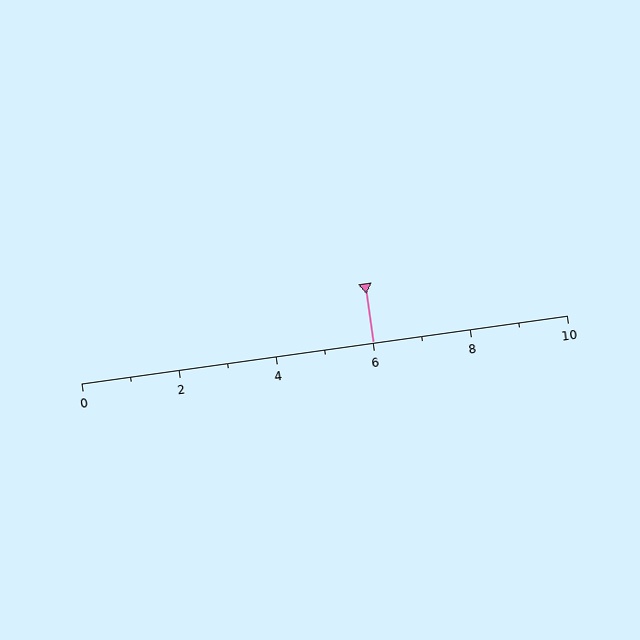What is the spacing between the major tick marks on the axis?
The major ticks are spaced 2 apart.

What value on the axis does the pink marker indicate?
The marker indicates approximately 6.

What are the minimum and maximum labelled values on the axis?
The axis runs from 0 to 10.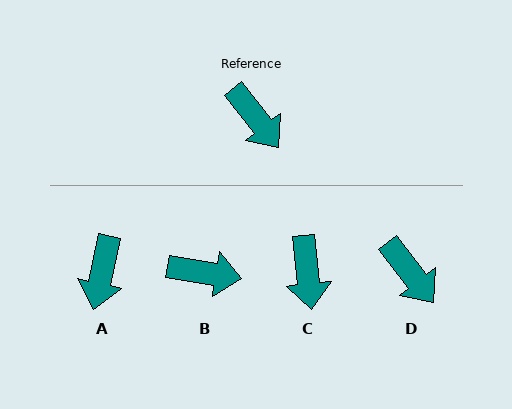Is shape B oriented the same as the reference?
No, it is off by about 43 degrees.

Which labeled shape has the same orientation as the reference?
D.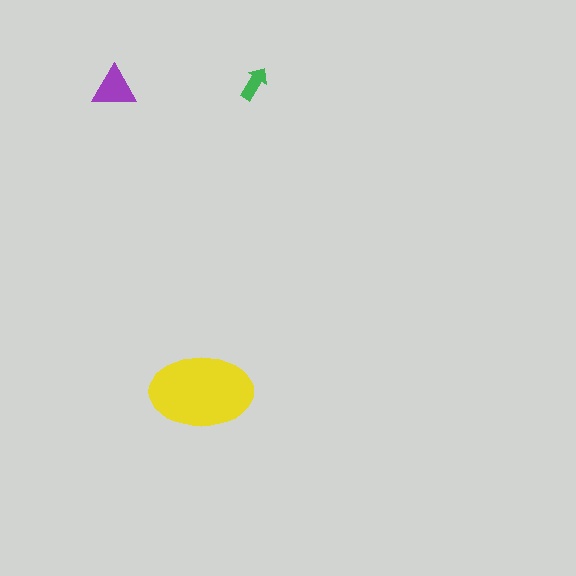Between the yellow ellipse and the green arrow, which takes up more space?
The yellow ellipse.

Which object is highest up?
The green arrow is topmost.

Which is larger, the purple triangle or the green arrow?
The purple triangle.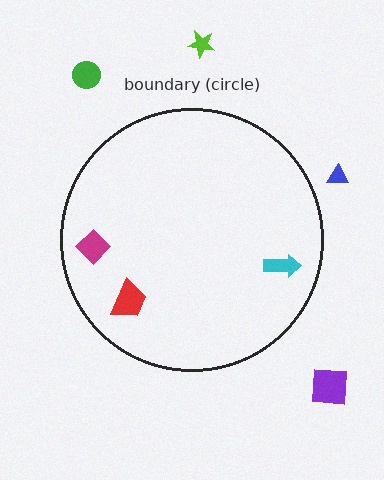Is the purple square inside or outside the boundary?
Outside.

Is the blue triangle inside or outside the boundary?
Outside.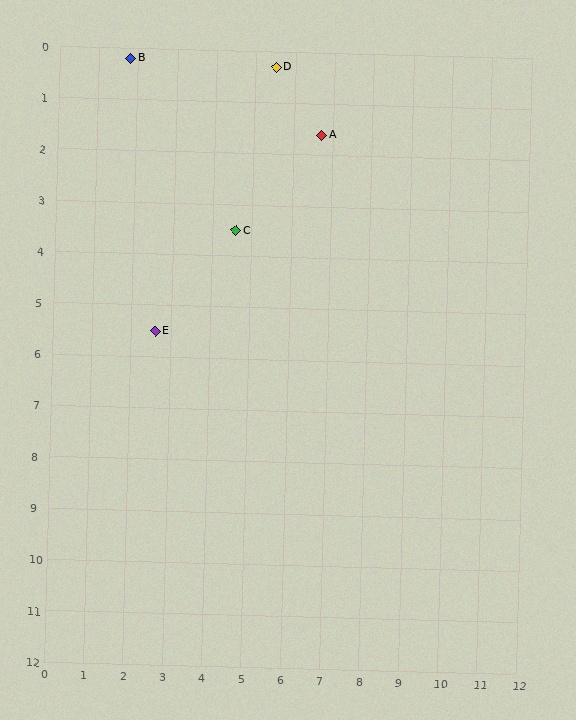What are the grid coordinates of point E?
Point E is at approximately (2.6, 5.5).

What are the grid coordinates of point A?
Point A is at approximately (6.7, 1.6).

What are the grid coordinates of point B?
Point B is at approximately (1.8, 0.2).